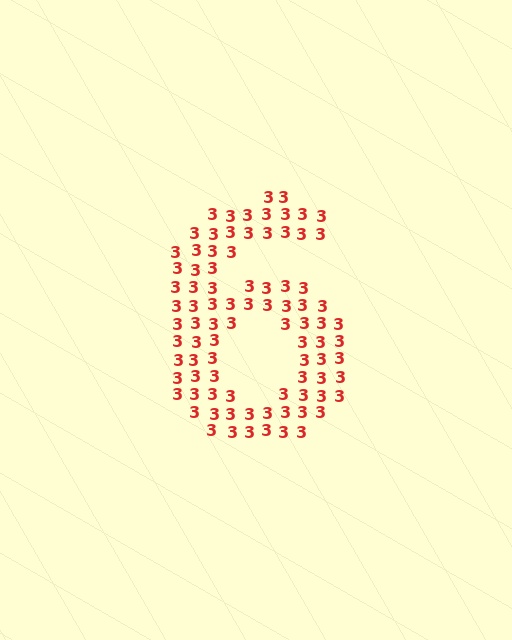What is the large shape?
The large shape is the digit 6.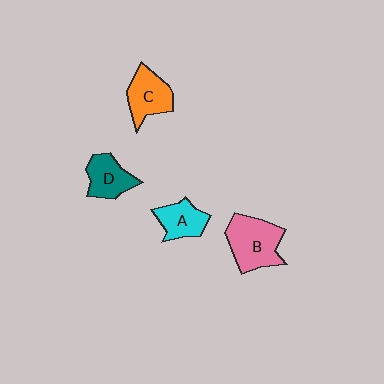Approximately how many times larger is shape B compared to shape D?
Approximately 1.5 times.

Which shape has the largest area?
Shape B (pink).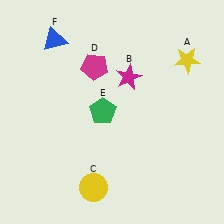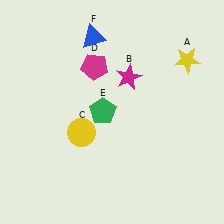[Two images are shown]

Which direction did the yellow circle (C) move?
The yellow circle (C) moved up.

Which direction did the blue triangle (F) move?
The blue triangle (F) moved right.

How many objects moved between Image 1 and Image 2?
2 objects moved between the two images.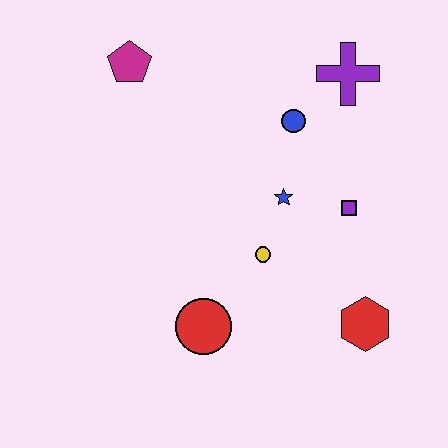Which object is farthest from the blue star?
The magenta pentagon is farthest from the blue star.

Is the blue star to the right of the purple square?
No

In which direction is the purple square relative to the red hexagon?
The purple square is above the red hexagon.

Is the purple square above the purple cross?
No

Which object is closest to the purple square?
The blue star is closest to the purple square.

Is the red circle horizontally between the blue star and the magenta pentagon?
Yes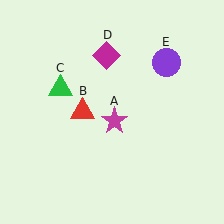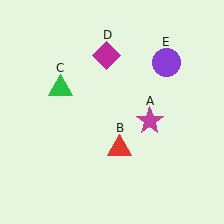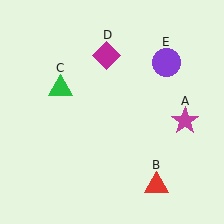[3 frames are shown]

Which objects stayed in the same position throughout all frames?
Green triangle (object C) and magenta diamond (object D) and purple circle (object E) remained stationary.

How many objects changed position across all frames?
2 objects changed position: magenta star (object A), red triangle (object B).